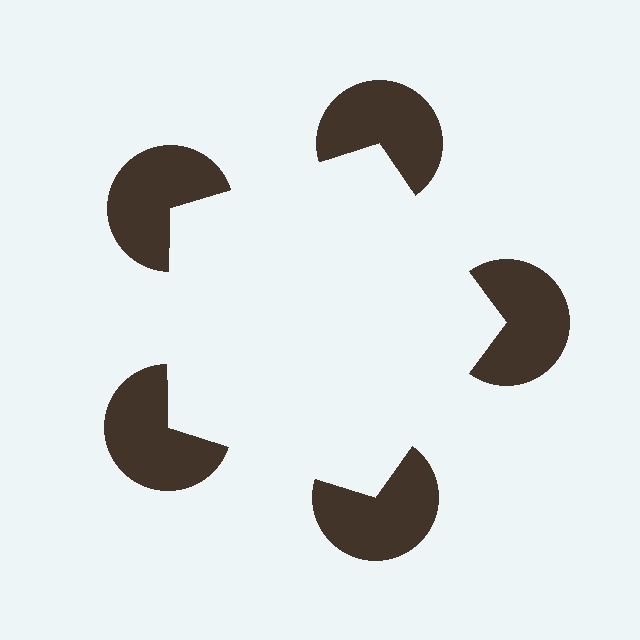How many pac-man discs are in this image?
There are 5 — one at each vertex of the illusory pentagon.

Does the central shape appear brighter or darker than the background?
It typically appears slightly brighter than the background, even though no actual brightness change is drawn.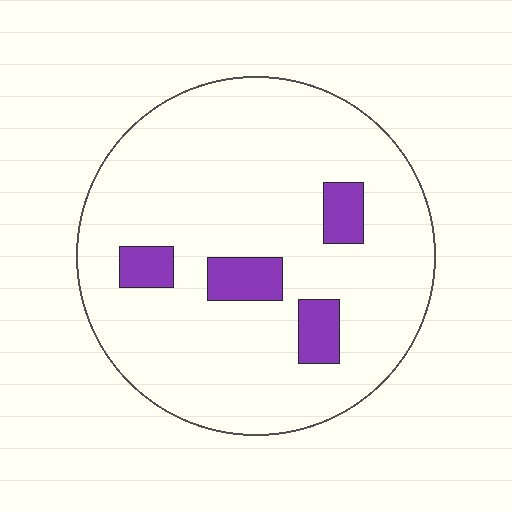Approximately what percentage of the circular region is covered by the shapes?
Approximately 10%.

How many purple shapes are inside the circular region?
4.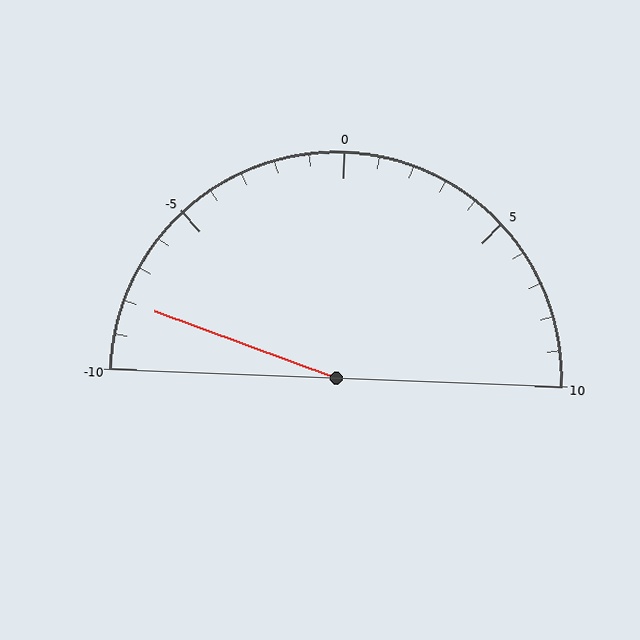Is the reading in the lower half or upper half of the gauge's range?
The reading is in the lower half of the range (-10 to 10).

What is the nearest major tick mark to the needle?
The nearest major tick mark is -10.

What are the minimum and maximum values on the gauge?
The gauge ranges from -10 to 10.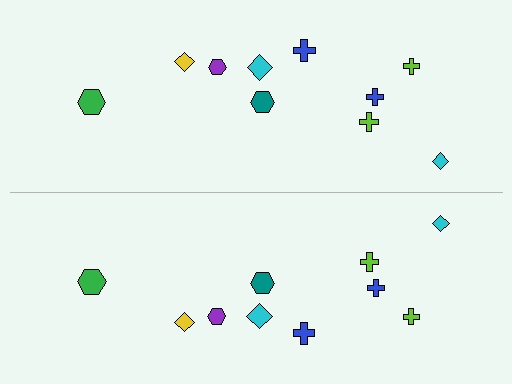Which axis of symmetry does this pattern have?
The pattern has a horizontal axis of symmetry running through the center of the image.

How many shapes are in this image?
There are 20 shapes in this image.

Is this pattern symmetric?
Yes, this pattern has bilateral (reflection) symmetry.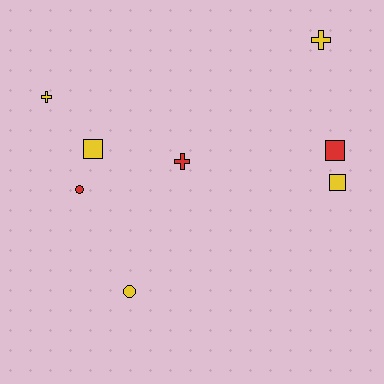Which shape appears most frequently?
Cross, with 3 objects.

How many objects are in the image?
There are 8 objects.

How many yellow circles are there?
There is 1 yellow circle.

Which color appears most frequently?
Yellow, with 5 objects.